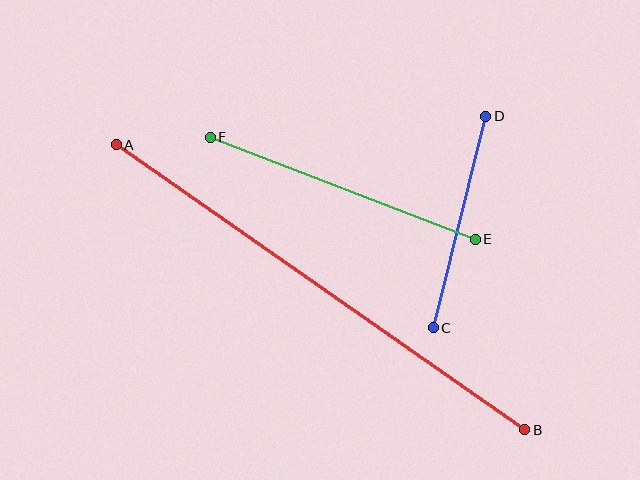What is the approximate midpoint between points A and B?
The midpoint is at approximately (321, 287) pixels.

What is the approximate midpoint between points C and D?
The midpoint is at approximately (460, 222) pixels.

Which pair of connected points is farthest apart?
Points A and B are farthest apart.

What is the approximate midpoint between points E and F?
The midpoint is at approximately (343, 188) pixels.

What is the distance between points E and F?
The distance is approximately 284 pixels.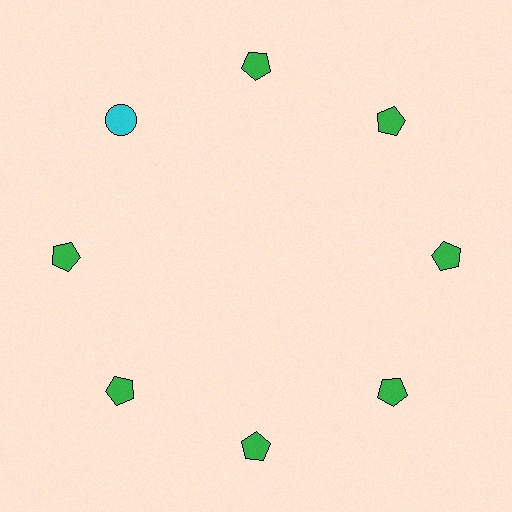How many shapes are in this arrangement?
There are 8 shapes arranged in a ring pattern.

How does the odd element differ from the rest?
It differs in both color (cyan instead of green) and shape (circle instead of pentagon).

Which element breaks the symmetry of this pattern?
The cyan circle at roughly the 10 o'clock position breaks the symmetry. All other shapes are green pentagons.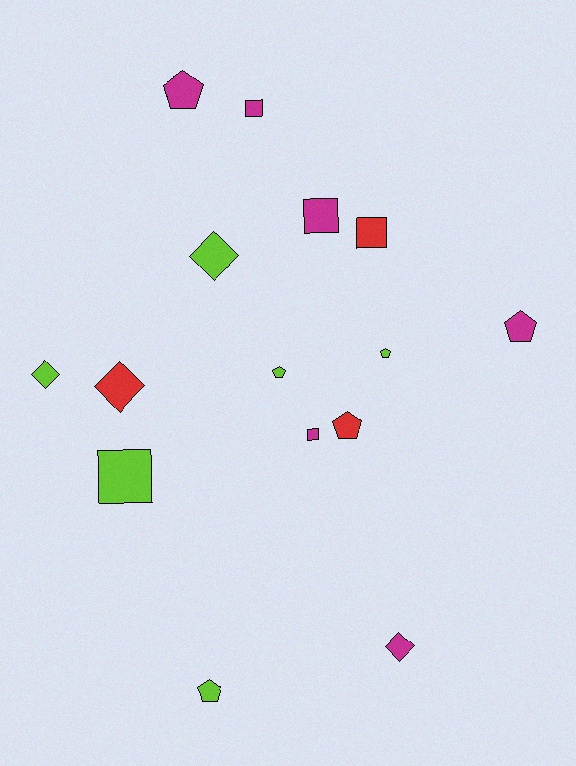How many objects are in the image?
There are 15 objects.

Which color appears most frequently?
Magenta, with 6 objects.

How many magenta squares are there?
There are 3 magenta squares.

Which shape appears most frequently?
Pentagon, with 6 objects.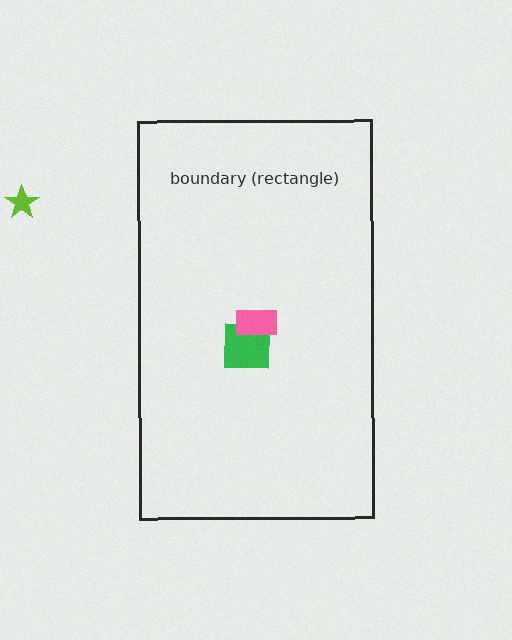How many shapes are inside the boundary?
2 inside, 1 outside.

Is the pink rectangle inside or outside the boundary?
Inside.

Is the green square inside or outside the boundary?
Inside.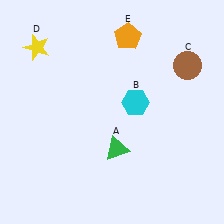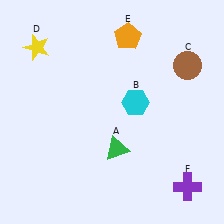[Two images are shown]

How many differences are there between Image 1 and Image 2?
There is 1 difference between the two images.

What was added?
A purple cross (F) was added in Image 2.